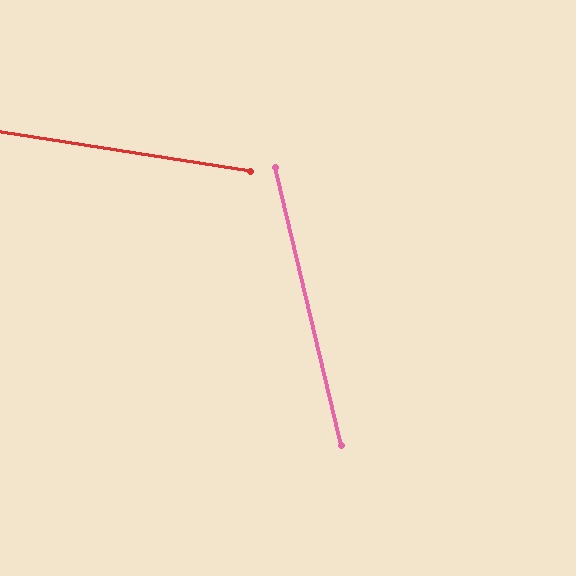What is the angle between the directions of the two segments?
Approximately 68 degrees.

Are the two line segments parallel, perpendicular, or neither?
Neither parallel nor perpendicular — they differ by about 68°.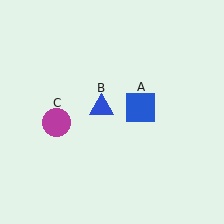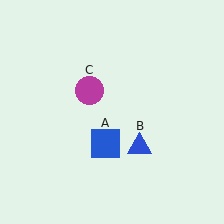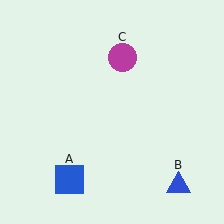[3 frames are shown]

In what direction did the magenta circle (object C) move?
The magenta circle (object C) moved up and to the right.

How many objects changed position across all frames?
3 objects changed position: blue square (object A), blue triangle (object B), magenta circle (object C).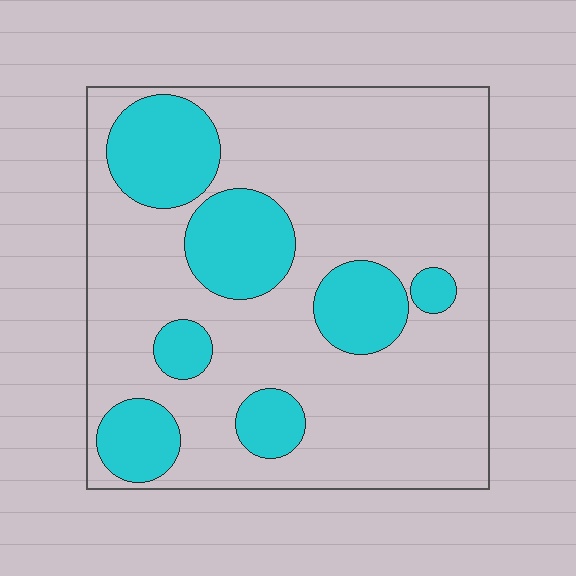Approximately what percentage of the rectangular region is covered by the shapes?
Approximately 25%.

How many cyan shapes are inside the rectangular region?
7.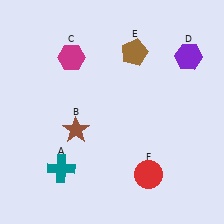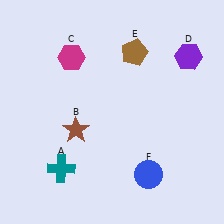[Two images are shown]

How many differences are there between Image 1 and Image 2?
There is 1 difference between the two images.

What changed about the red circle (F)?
In Image 1, F is red. In Image 2, it changed to blue.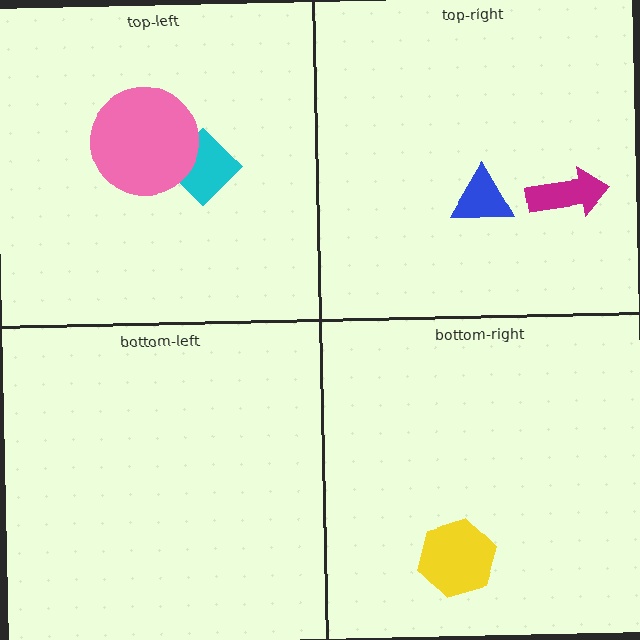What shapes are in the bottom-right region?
The yellow hexagon.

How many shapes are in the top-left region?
2.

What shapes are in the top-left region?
The cyan diamond, the pink circle.